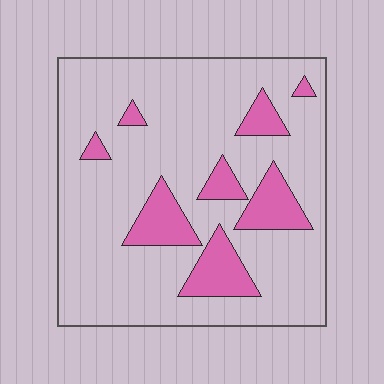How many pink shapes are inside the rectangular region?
8.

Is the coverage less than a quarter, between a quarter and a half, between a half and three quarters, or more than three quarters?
Less than a quarter.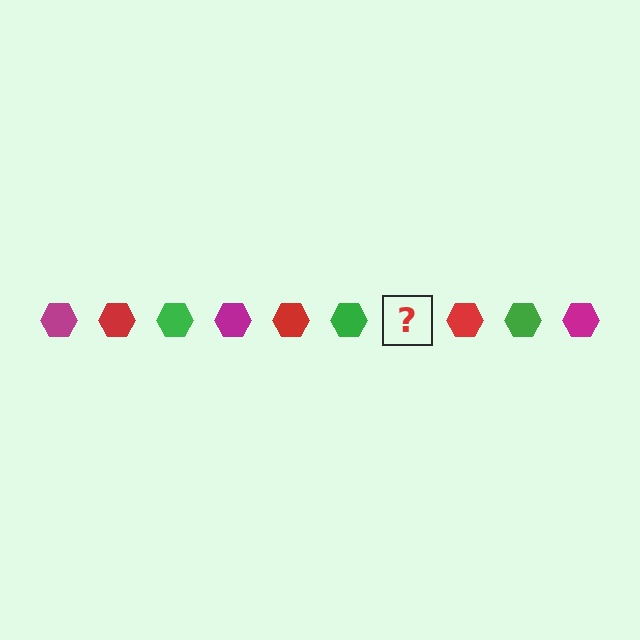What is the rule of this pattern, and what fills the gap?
The rule is that the pattern cycles through magenta, red, green hexagons. The gap should be filled with a magenta hexagon.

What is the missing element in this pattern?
The missing element is a magenta hexagon.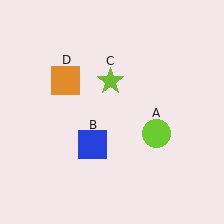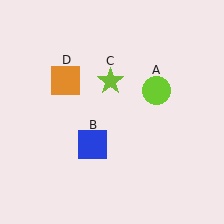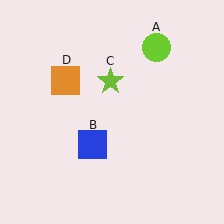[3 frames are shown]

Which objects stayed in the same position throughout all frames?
Blue square (object B) and lime star (object C) and orange square (object D) remained stationary.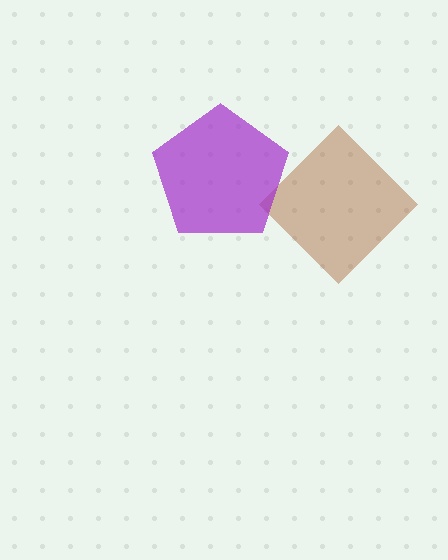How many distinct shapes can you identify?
There are 2 distinct shapes: a brown diamond, a purple pentagon.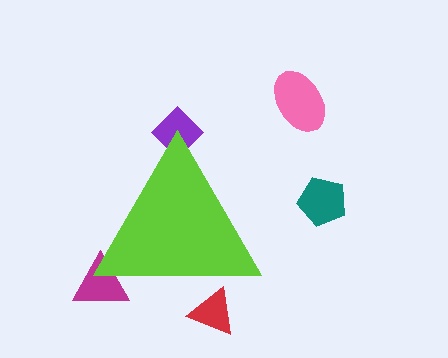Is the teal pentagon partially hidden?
No, the teal pentagon is fully visible.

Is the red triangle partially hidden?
Yes, the red triangle is partially hidden behind the lime triangle.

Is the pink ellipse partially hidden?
No, the pink ellipse is fully visible.